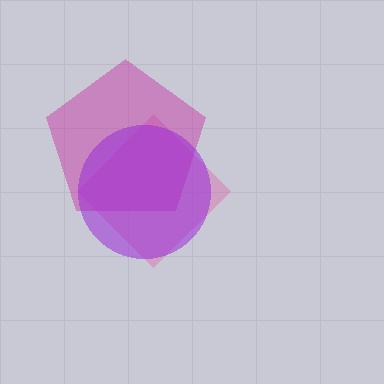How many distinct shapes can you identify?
There are 3 distinct shapes: a pink diamond, a magenta pentagon, a purple circle.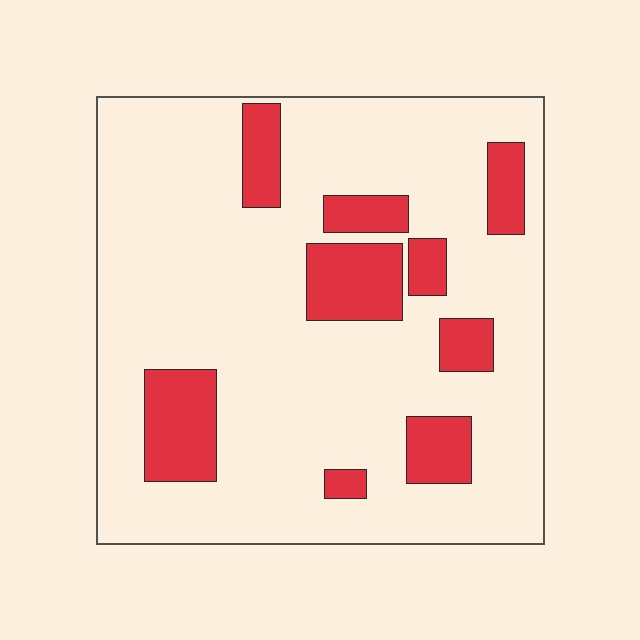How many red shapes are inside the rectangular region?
9.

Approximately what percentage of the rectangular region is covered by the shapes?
Approximately 20%.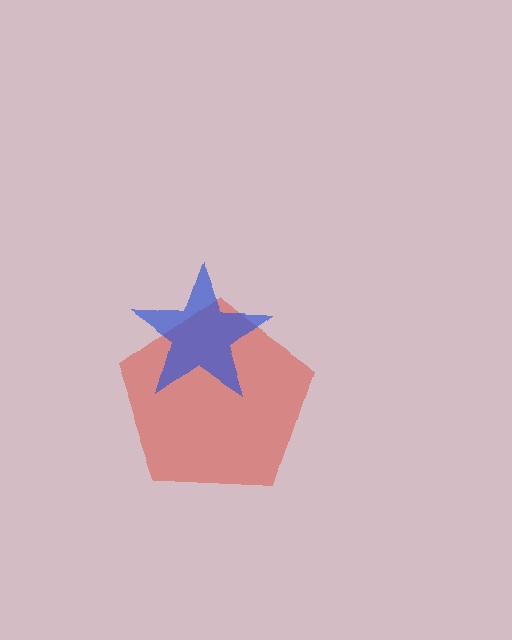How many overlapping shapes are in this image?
There are 2 overlapping shapes in the image.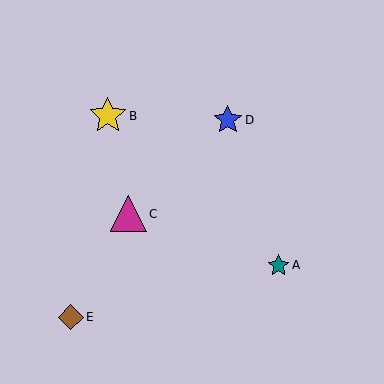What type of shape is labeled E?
Shape E is a brown diamond.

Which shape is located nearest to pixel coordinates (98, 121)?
The yellow star (labeled B) at (108, 116) is nearest to that location.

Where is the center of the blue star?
The center of the blue star is at (228, 120).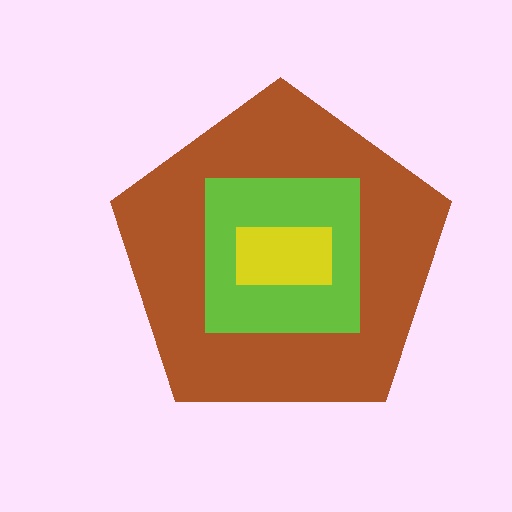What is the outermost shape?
The brown pentagon.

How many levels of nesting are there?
3.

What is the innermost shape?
The yellow rectangle.